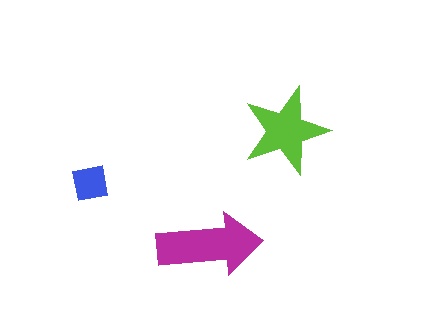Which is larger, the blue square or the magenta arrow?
The magenta arrow.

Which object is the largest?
The magenta arrow.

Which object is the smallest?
The blue square.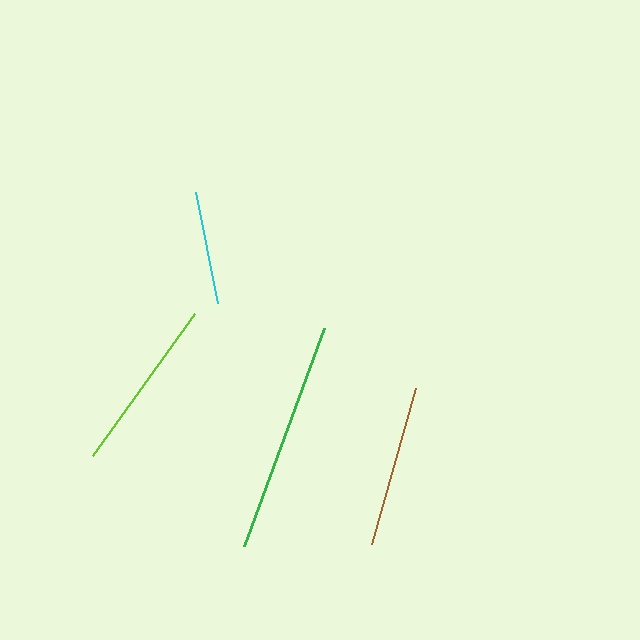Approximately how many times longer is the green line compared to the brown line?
The green line is approximately 1.4 times the length of the brown line.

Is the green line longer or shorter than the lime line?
The green line is longer than the lime line.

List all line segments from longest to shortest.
From longest to shortest: green, lime, brown, cyan.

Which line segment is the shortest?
The cyan line is the shortest at approximately 113 pixels.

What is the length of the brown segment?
The brown segment is approximately 162 pixels long.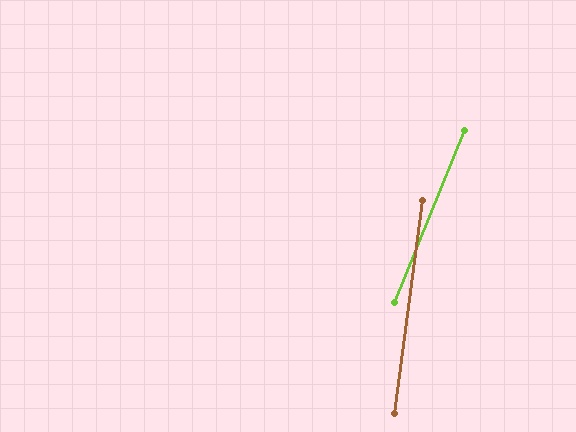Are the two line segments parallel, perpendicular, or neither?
Neither parallel nor perpendicular — they differ by about 15°.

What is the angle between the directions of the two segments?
Approximately 15 degrees.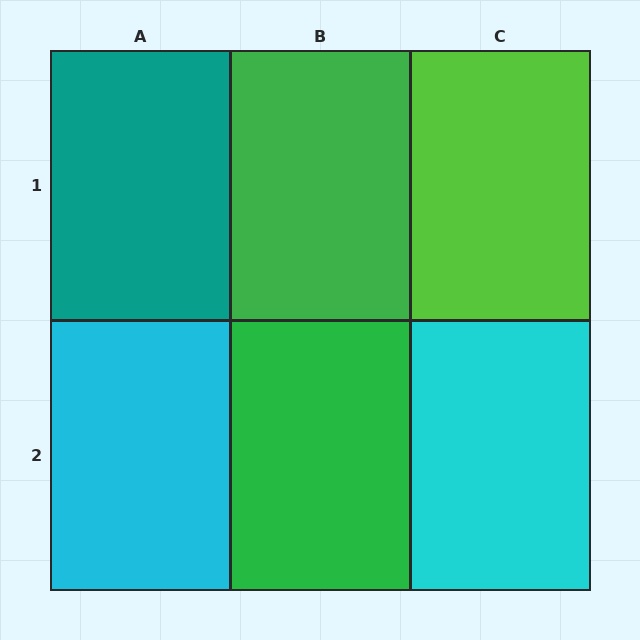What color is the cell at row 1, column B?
Green.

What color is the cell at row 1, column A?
Teal.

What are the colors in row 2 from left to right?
Cyan, green, cyan.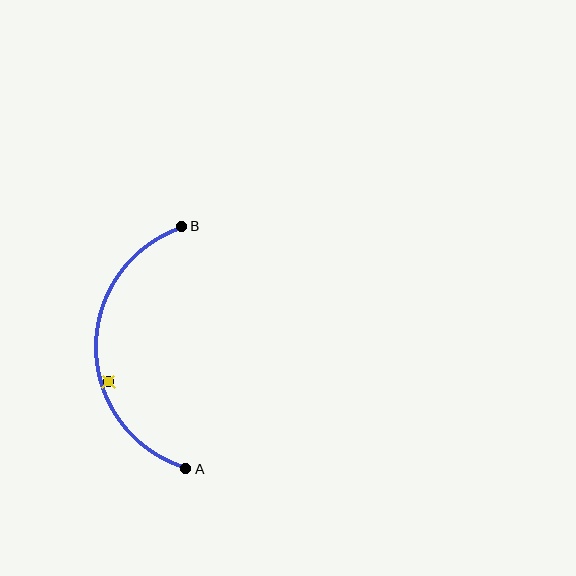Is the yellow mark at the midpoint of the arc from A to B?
No — the yellow mark does not lie on the arc at all. It sits slightly inside the curve.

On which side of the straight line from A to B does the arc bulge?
The arc bulges to the left of the straight line connecting A and B.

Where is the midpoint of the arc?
The arc midpoint is the point on the curve farthest from the straight line joining A and B. It sits to the left of that line.